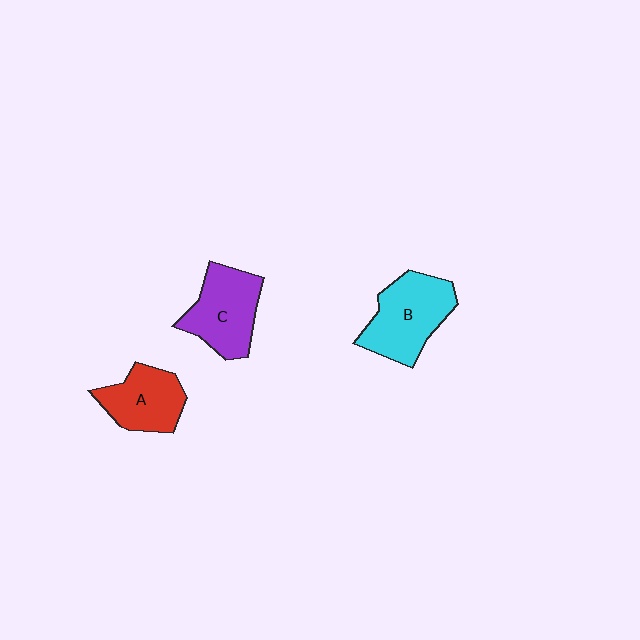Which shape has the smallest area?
Shape A (red).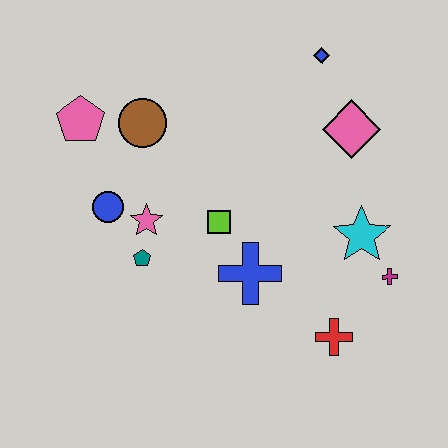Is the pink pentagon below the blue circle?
No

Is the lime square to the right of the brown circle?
Yes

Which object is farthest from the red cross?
The pink pentagon is farthest from the red cross.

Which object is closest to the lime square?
The blue cross is closest to the lime square.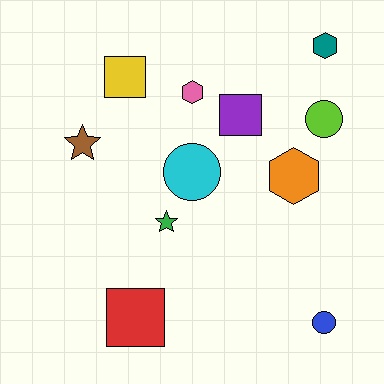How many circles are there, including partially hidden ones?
There are 3 circles.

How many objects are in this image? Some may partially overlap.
There are 11 objects.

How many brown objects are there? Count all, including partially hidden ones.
There is 1 brown object.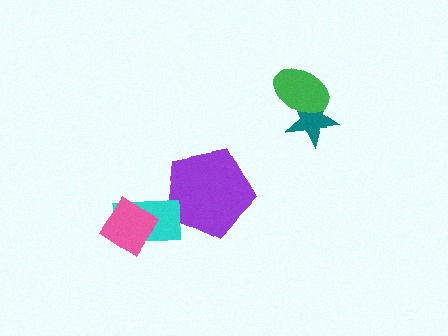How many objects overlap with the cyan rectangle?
2 objects overlap with the cyan rectangle.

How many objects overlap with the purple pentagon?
1 object overlaps with the purple pentagon.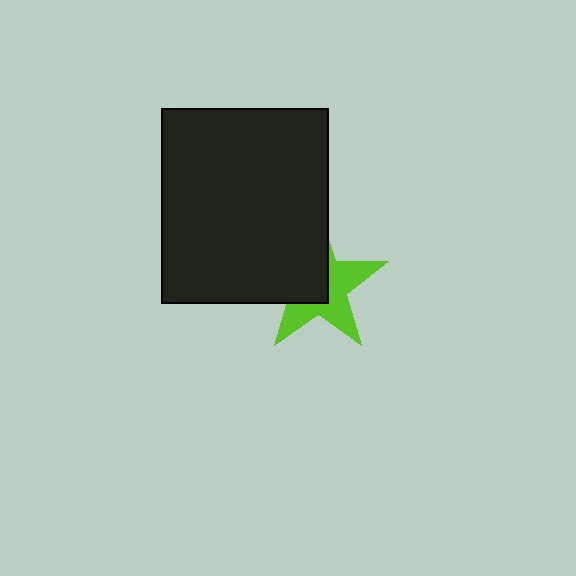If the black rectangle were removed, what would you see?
You would see the complete lime star.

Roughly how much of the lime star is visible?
About half of it is visible (roughly 51%).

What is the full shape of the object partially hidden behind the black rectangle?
The partially hidden object is a lime star.